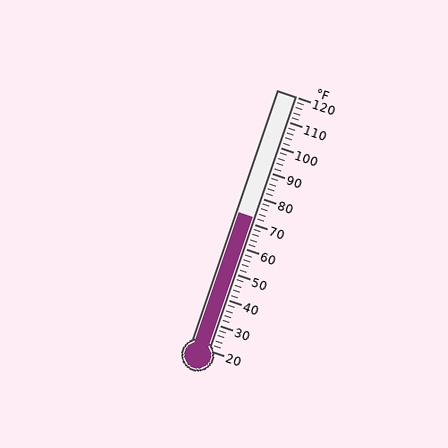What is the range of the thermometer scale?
The thermometer scale ranges from 20°F to 120°F.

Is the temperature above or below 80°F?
The temperature is below 80°F.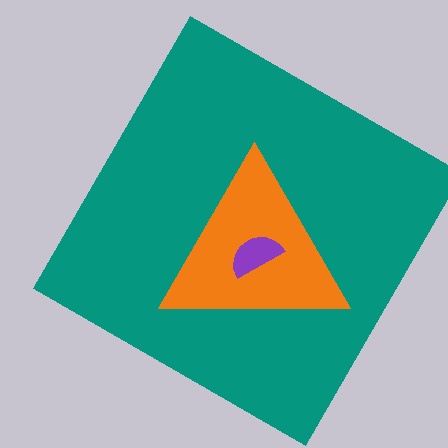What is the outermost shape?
The teal square.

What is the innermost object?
The purple semicircle.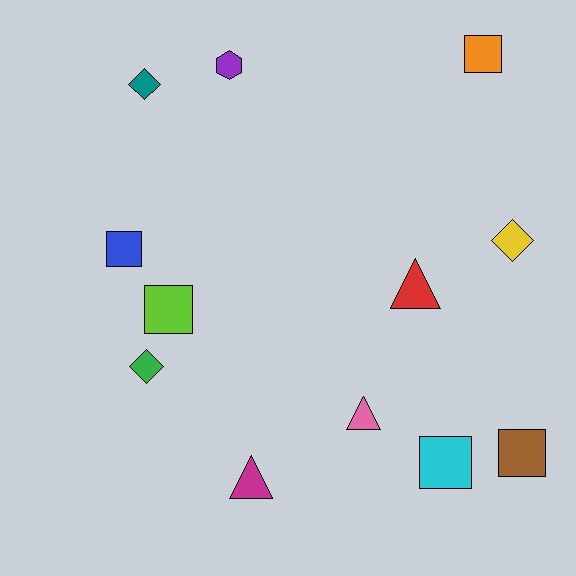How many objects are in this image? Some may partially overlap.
There are 12 objects.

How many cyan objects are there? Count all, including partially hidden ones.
There is 1 cyan object.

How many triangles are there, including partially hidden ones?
There are 3 triangles.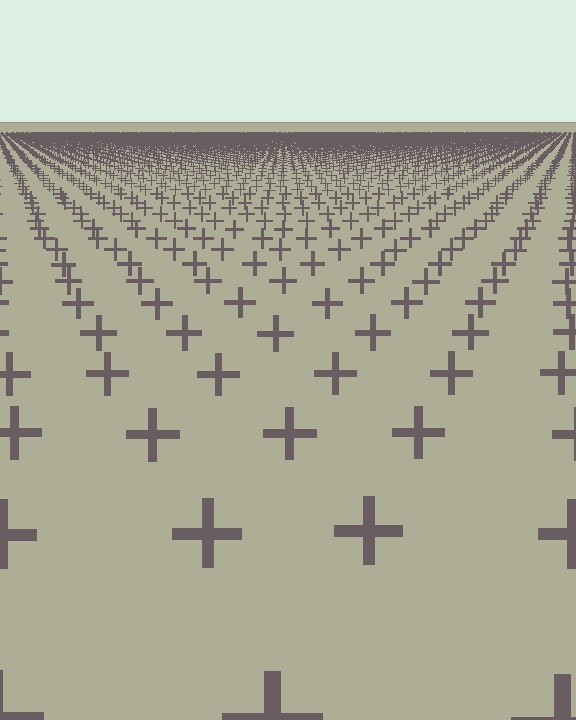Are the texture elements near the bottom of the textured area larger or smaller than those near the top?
Larger. Near the bottom, elements are closer to the viewer and appear at a bigger on-screen size.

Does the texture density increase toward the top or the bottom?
Density increases toward the top.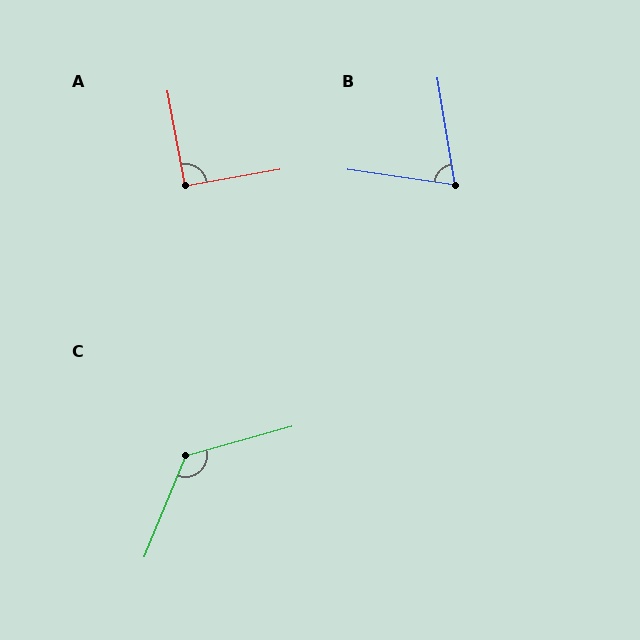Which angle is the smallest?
B, at approximately 73 degrees.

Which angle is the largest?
C, at approximately 128 degrees.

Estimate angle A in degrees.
Approximately 91 degrees.